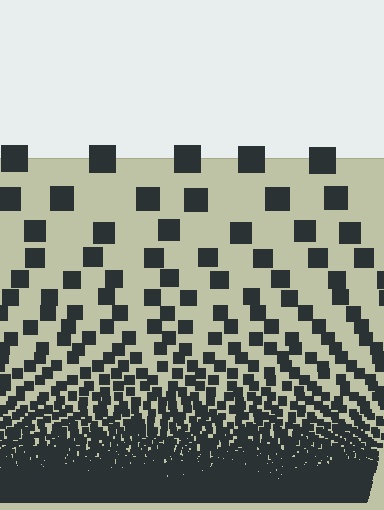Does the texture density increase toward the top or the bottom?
Density increases toward the bottom.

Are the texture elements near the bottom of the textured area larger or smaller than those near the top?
Smaller. The gradient is inverted — elements near the bottom are smaller and denser.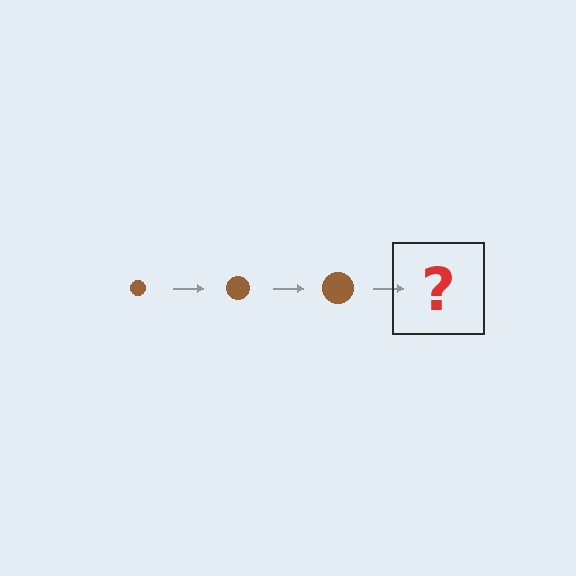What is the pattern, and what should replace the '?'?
The pattern is that the circle gets progressively larger each step. The '?' should be a brown circle, larger than the previous one.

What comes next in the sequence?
The next element should be a brown circle, larger than the previous one.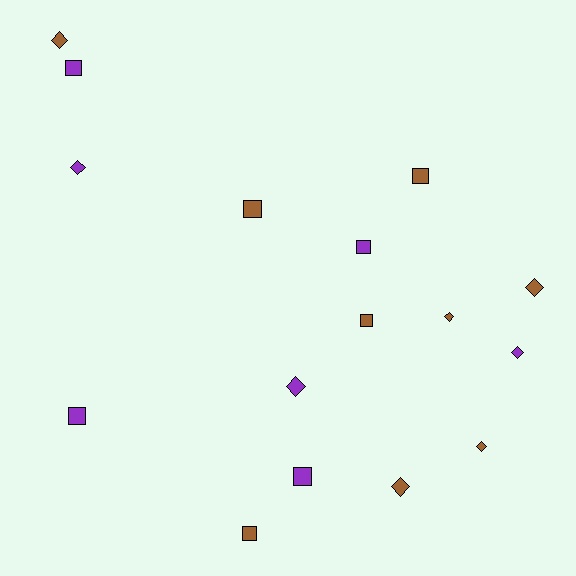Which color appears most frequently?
Brown, with 9 objects.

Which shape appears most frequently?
Diamond, with 8 objects.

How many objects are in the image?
There are 16 objects.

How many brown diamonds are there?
There are 5 brown diamonds.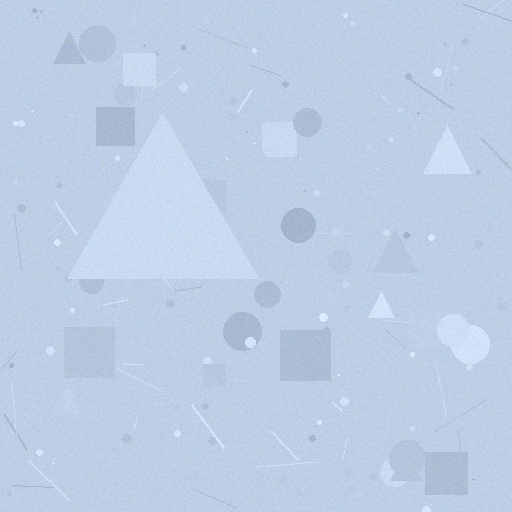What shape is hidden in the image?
A triangle is hidden in the image.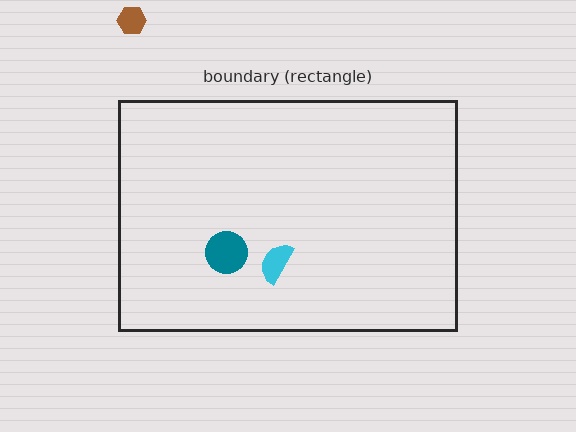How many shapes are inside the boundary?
2 inside, 1 outside.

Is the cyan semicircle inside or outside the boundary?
Inside.